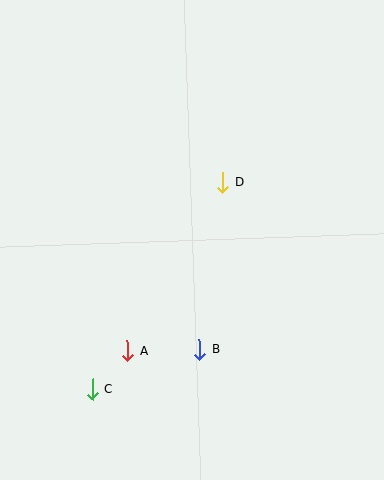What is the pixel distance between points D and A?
The distance between D and A is 193 pixels.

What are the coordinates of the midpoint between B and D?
The midpoint between B and D is at (211, 266).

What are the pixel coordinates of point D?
Point D is at (223, 183).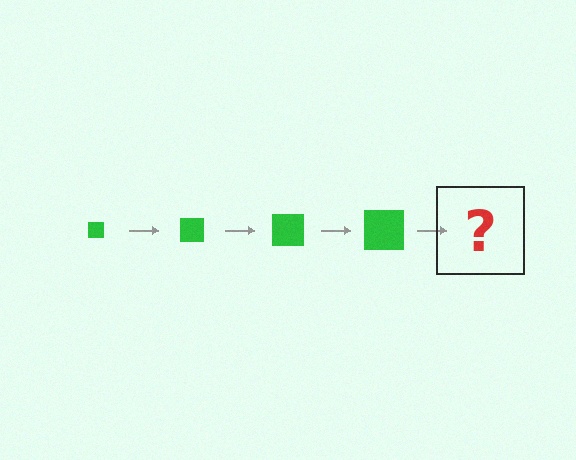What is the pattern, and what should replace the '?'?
The pattern is that the square gets progressively larger each step. The '?' should be a green square, larger than the previous one.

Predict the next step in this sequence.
The next step is a green square, larger than the previous one.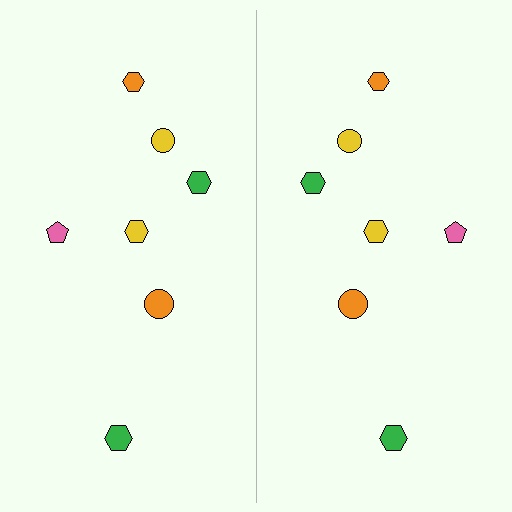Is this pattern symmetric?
Yes, this pattern has bilateral (reflection) symmetry.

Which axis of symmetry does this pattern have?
The pattern has a vertical axis of symmetry running through the center of the image.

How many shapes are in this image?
There are 14 shapes in this image.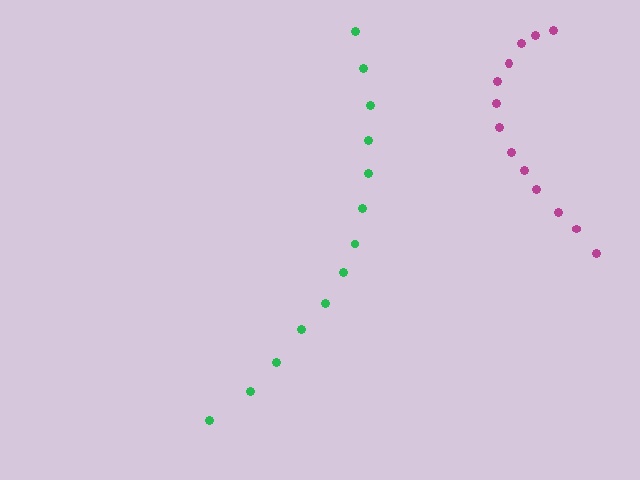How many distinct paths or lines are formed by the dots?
There are 2 distinct paths.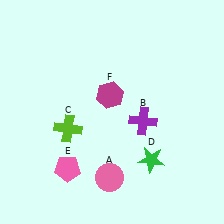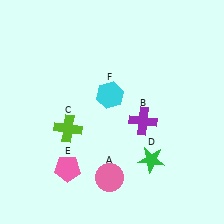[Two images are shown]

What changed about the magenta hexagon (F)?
In Image 1, F is magenta. In Image 2, it changed to cyan.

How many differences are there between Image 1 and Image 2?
There is 1 difference between the two images.